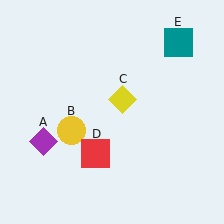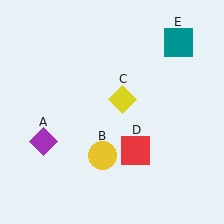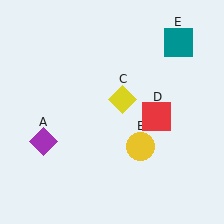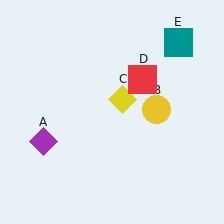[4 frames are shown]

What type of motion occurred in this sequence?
The yellow circle (object B), red square (object D) rotated counterclockwise around the center of the scene.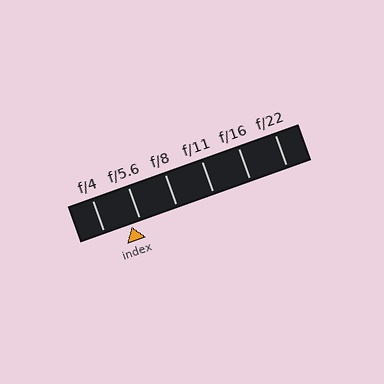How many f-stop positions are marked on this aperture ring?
There are 6 f-stop positions marked.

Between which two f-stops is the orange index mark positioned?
The index mark is between f/4 and f/5.6.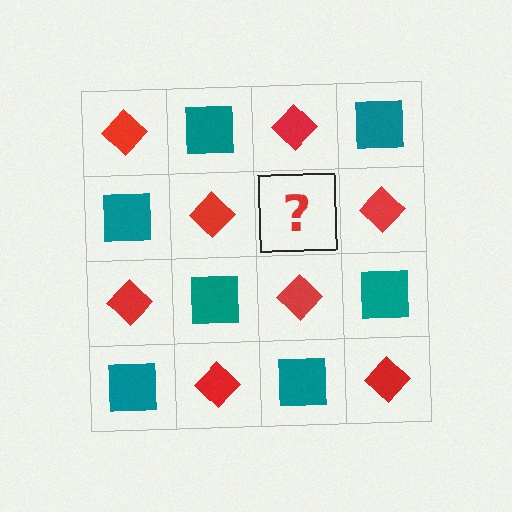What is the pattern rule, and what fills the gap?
The rule is that it alternates red diamond and teal square in a checkerboard pattern. The gap should be filled with a teal square.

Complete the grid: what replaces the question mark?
The question mark should be replaced with a teal square.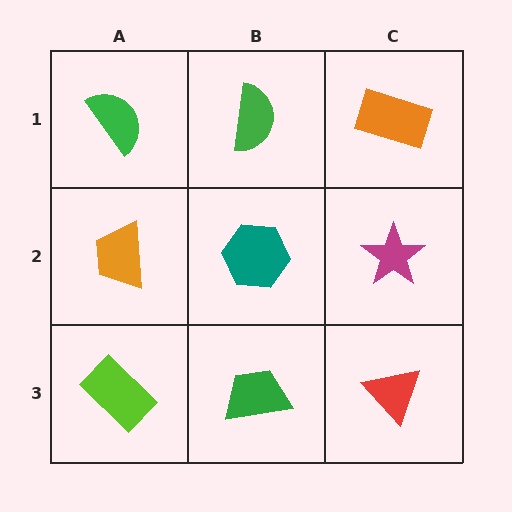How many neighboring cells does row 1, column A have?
2.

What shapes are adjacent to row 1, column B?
A teal hexagon (row 2, column B), a green semicircle (row 1, column A), an orange rectangle (row 1, column C).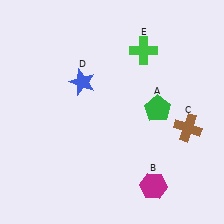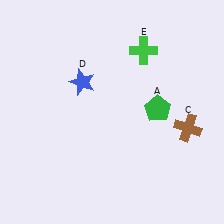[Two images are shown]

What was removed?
The magenta hexagon (B) was removed in Image 2.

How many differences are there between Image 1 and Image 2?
There is 1 difference between the two images.